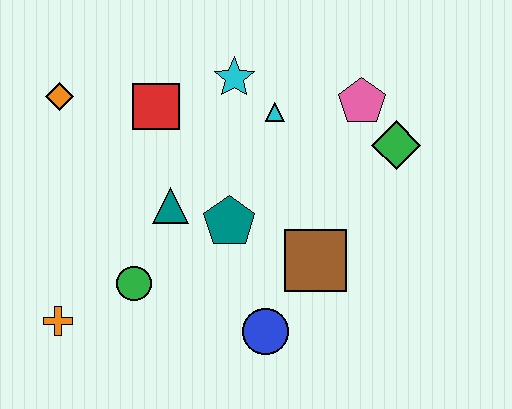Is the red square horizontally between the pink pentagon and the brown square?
No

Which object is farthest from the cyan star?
The orange cross is farthest from the cyan star.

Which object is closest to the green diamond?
The pink pentagon is closest to the green diamond.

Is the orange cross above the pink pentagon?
No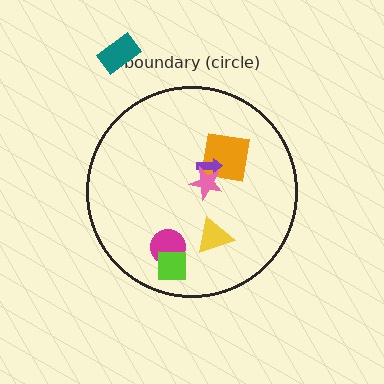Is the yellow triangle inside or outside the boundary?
Inside.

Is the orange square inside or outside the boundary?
Inside.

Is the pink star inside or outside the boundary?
Inside.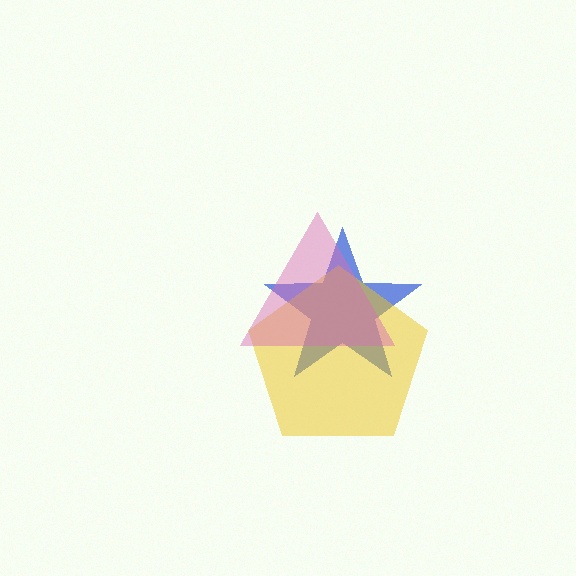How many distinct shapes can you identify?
There are 3 distinct shapes: a blue star, a yellow pentagon, a pink triangle.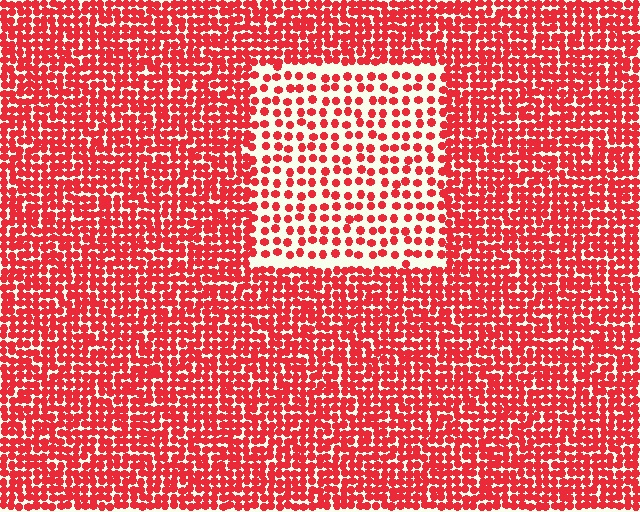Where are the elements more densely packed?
The elements are more densely packed outside the rectangle boundary.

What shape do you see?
I see a rectangle.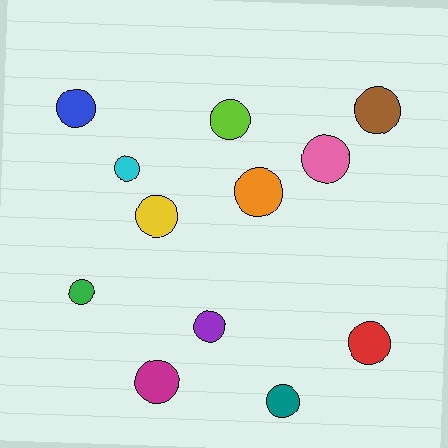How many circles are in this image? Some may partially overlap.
There are 12 circles.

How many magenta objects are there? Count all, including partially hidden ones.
There is 1 magenta object.